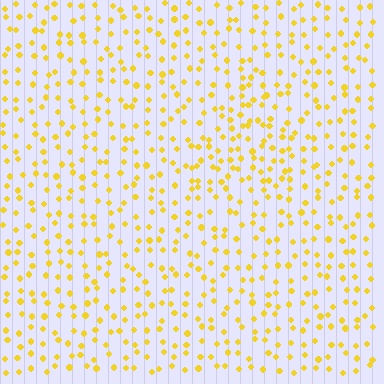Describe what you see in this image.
The image contains small yellow elements arranged at two different densities. A triangle-shaped region is visible where the elements are more densely packed than the surrounding area.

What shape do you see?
I see a triangle.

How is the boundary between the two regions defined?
The boundary is defined by a change in element density (approximately 1.6x ratio). All elements are the same color, size, and shape.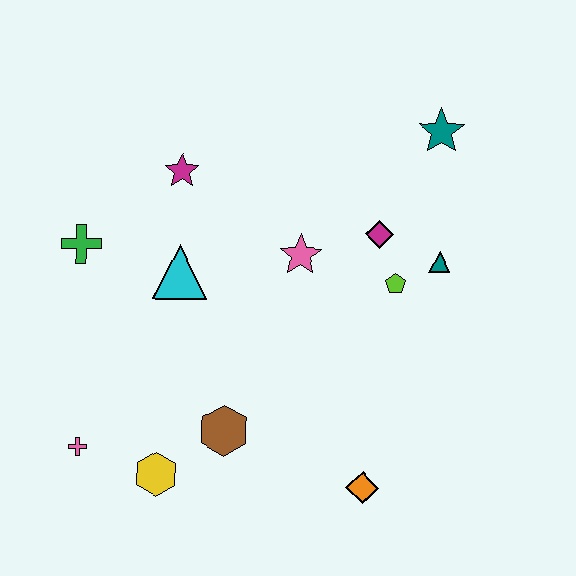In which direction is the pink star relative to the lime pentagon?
The pink star is to the left of the lime pentagon.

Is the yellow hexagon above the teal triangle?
No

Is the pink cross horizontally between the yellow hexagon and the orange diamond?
No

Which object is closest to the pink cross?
The yellow hexagon is closest to the pink cross.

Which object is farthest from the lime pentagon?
The pink cross is farthest from the lime pentagon.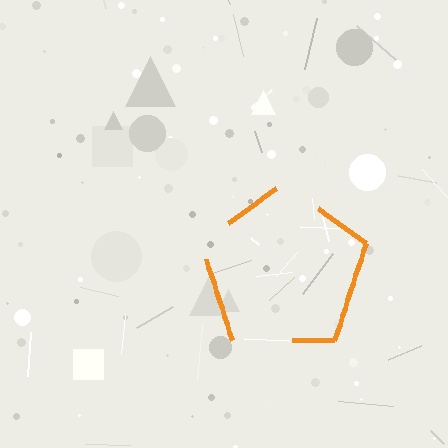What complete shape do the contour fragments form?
The contour fragments form a pentagon.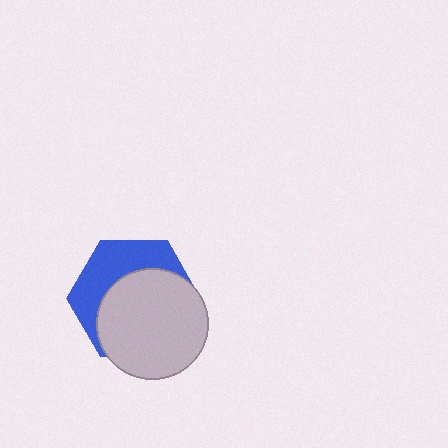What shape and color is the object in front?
The object in front is a light gray circle.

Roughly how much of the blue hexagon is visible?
A small part of it is visible (roughly 40%).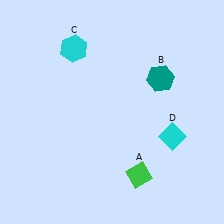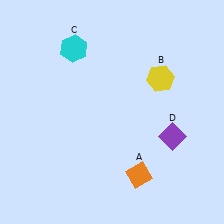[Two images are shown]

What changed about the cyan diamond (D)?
In Image 1, D is cyan. In Image 2, it changed to purple.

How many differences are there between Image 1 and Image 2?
There are 3 differences between the two images.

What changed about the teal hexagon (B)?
In Image 1, B is teal. In Image 2, it changed to yellow.